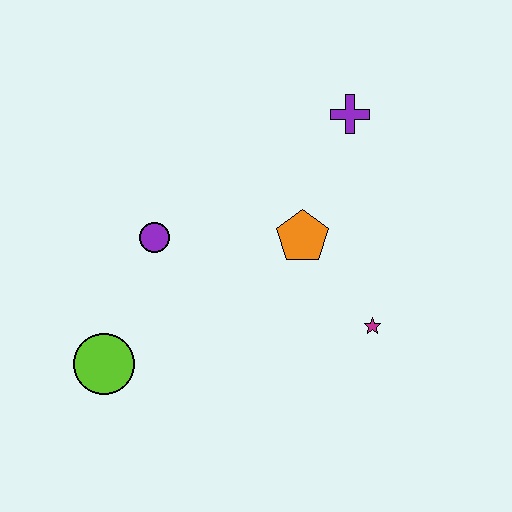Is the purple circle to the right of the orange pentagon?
No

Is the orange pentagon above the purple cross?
No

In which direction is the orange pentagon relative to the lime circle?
The orange pentagon is to the right of the lime circle.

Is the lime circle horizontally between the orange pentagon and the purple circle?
No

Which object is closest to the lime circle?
The purple circle is closest to the lime circle.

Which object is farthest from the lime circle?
The purple cross is farthest from the lime circle.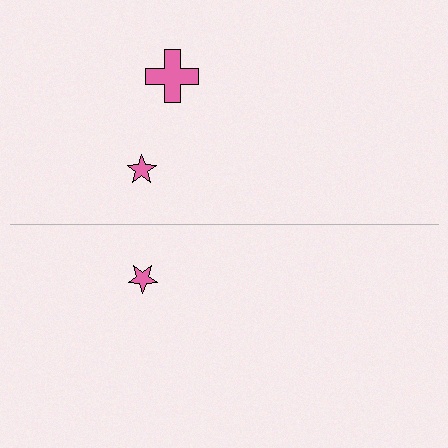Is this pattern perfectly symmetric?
No, the pattern is not perfectly symmetric. A pink cross is missing from the bottom side.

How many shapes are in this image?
There are 3 shapes in this image.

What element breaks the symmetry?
A pink cross is missing from the bottom side.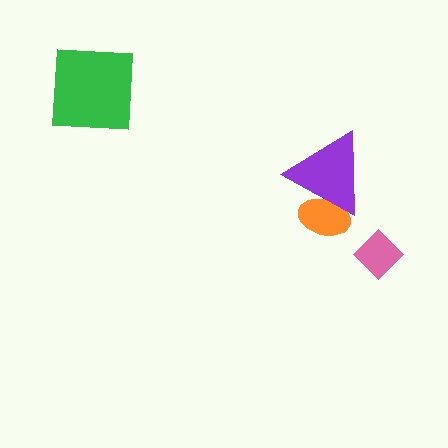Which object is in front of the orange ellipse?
The purple triangle is in front of the orange ellipse.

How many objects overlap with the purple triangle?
1 object overlaps with the purple triangle.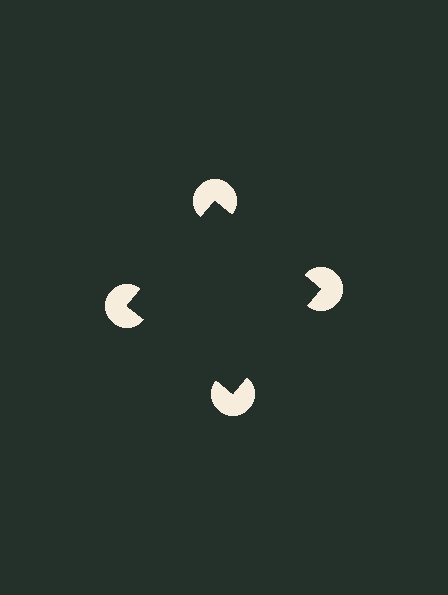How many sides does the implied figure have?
4 sides.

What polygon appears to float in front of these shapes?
An illusory square — its edges are inferred from the aligned wedge cuts in the pac-man discs, not physically drawn.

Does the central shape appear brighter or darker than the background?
It typically appears slightly darker than the background, even though no actual brightness change is drawn.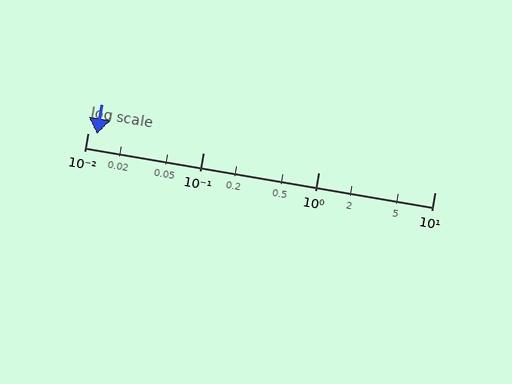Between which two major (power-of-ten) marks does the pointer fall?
The pointer is between 0.01 and 0.1.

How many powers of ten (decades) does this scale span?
The scale spans 3 decades, from 0.01 to 10.